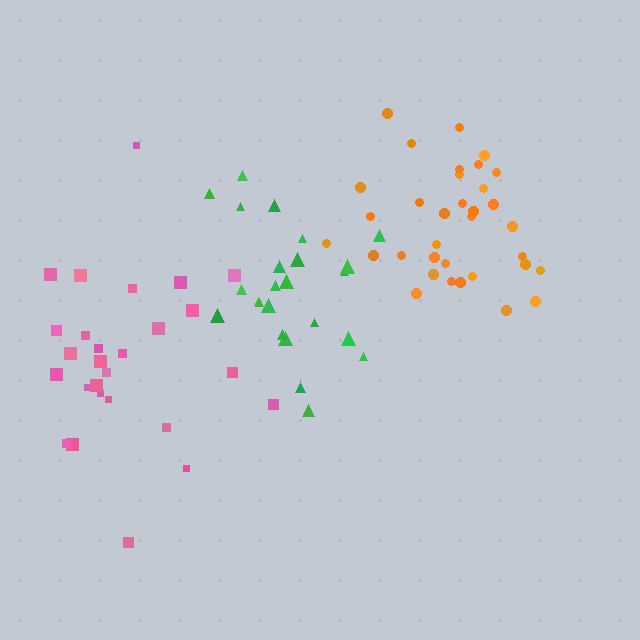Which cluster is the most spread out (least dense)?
Pink.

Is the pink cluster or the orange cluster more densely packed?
Orange.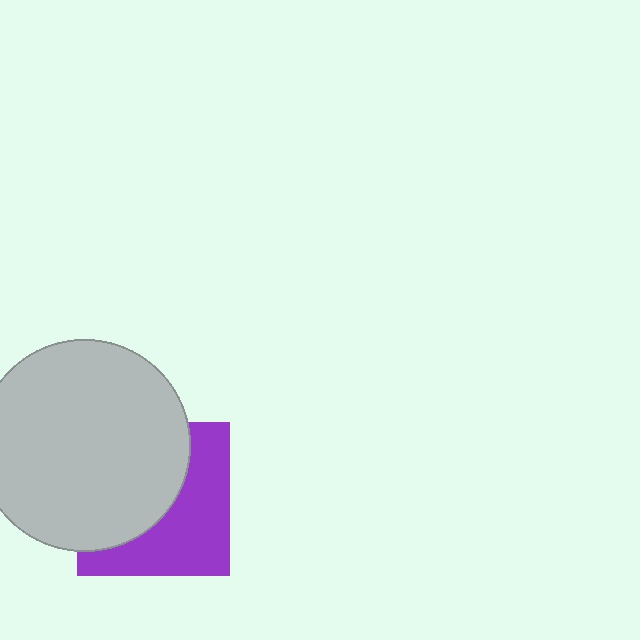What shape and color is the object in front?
The object in front is a light gray circle.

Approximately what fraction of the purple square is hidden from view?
Roughly 53% of the purple square is hidden behind the light gray circle.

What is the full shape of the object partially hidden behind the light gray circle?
The partially hidden object is a purple square.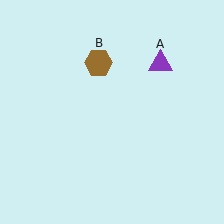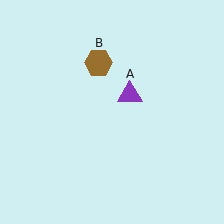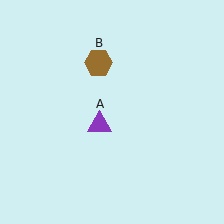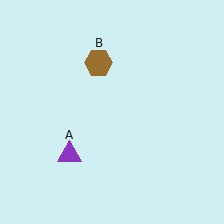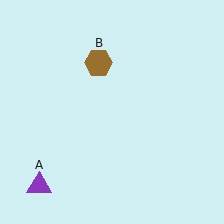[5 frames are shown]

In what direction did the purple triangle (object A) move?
The purple triangle (object A) moved down and to the left.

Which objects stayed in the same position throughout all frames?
Brown hexagon (object B) remained stationary.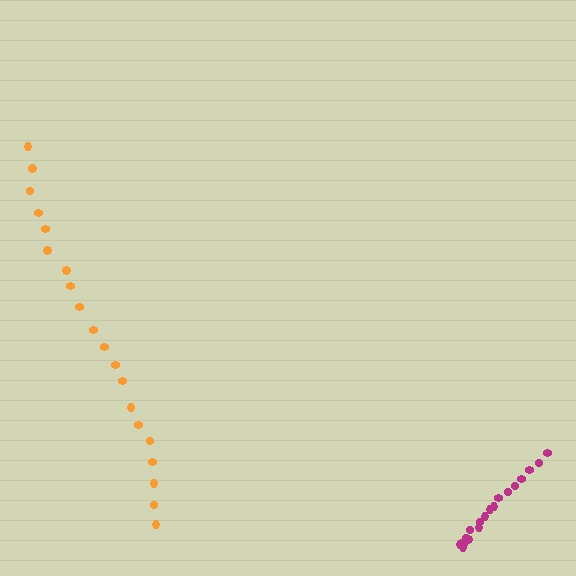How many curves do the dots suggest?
There are 2 distinct paths.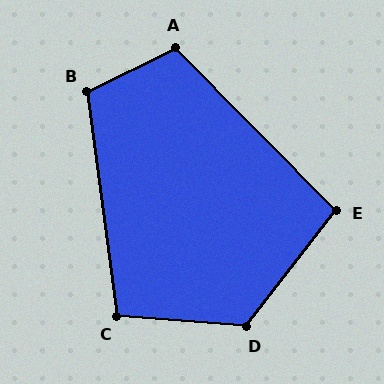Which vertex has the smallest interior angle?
E, at approximately 98 degrees.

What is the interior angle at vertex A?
Approximately 108 degrees (obtuse).